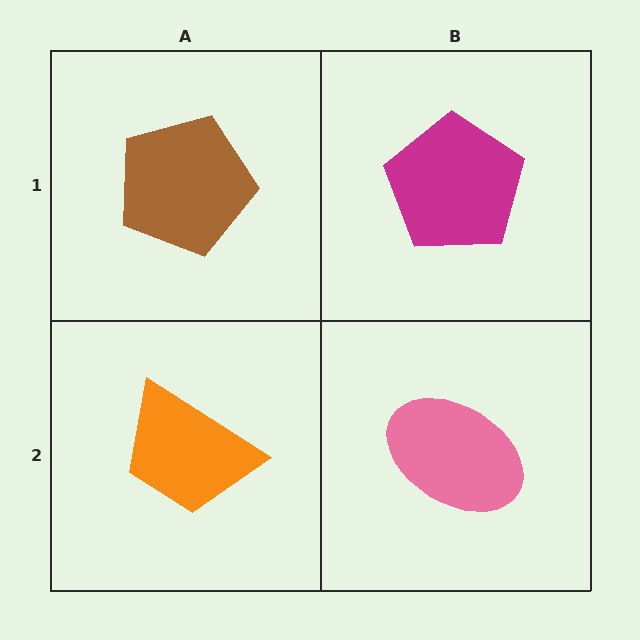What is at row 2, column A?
An orange trapezoid.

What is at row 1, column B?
A magenta pentagon.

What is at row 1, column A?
A brown pentagon.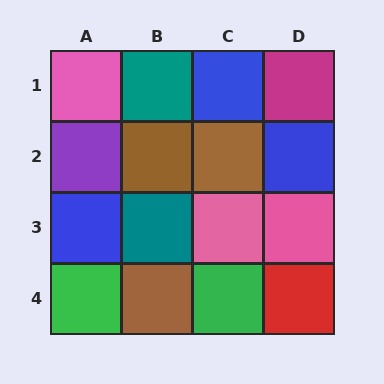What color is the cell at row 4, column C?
Green.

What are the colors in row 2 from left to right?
Purple, brown, brown, blue.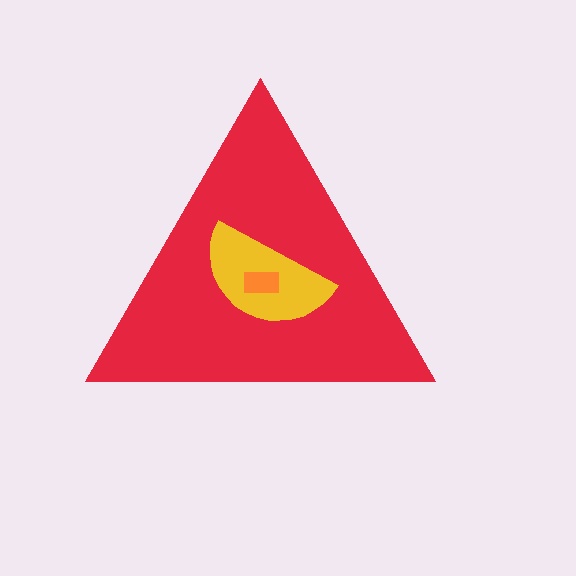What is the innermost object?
The orange rectangle.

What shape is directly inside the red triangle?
The yellow semicircle.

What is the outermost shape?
The red triangle.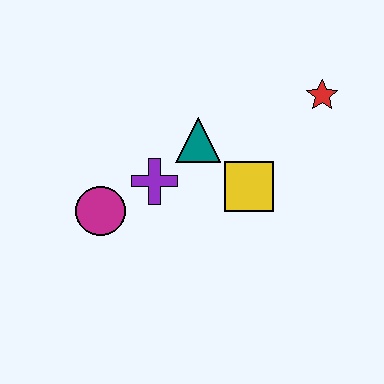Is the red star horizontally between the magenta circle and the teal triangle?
No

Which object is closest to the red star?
The yellow square is closest to the red star.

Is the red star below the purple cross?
No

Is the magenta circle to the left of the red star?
Yes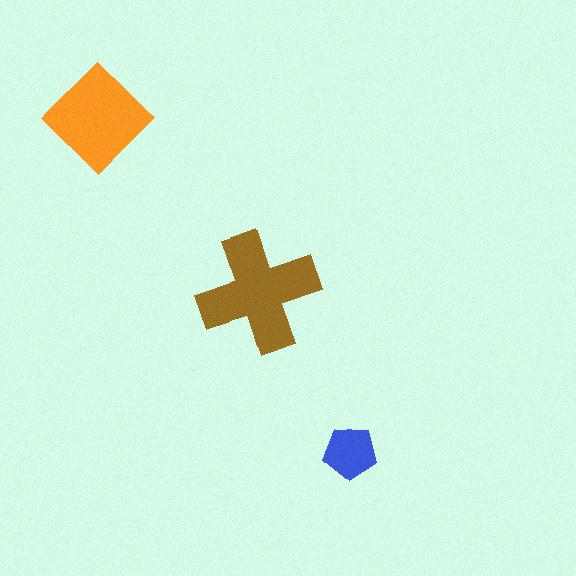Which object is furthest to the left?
The orange diamond is leftmost.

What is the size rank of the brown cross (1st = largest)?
1st.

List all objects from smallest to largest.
The blue pentagon, the orange diamond, the brown cross.